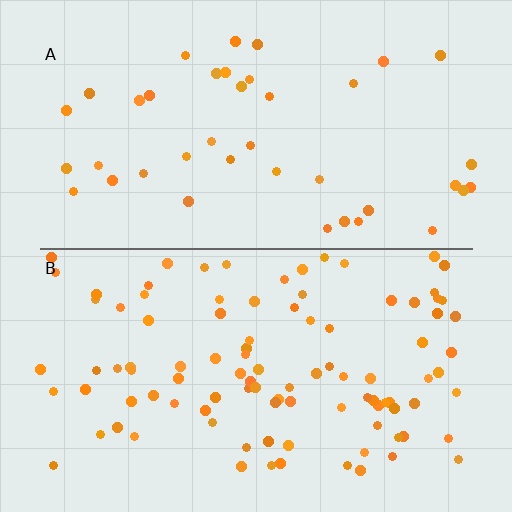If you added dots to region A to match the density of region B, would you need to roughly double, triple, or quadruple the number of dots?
Approximately double.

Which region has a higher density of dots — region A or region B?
B (the bottom).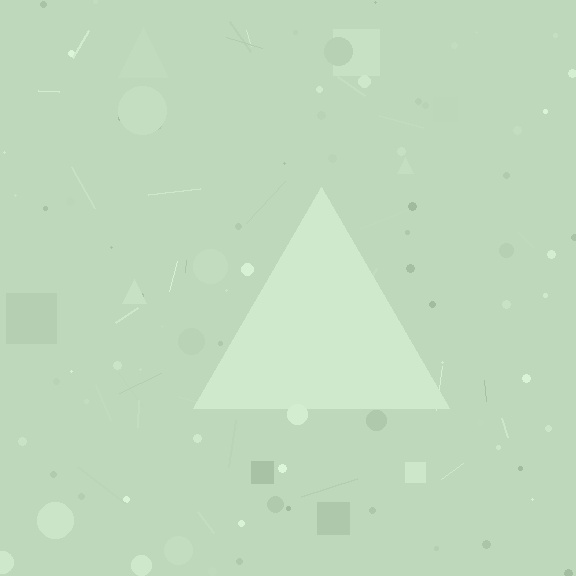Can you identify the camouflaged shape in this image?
The camouflaged shape is a triangle.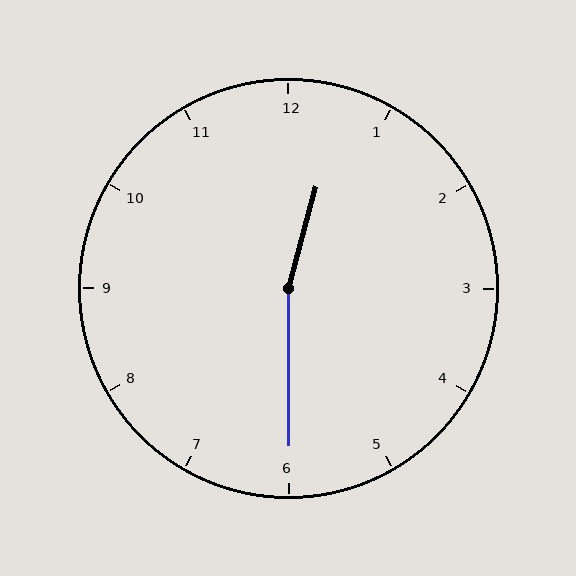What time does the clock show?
12:30.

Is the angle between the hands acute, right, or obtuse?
It is obtuse.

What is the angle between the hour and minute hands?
Approximately 165 degrees.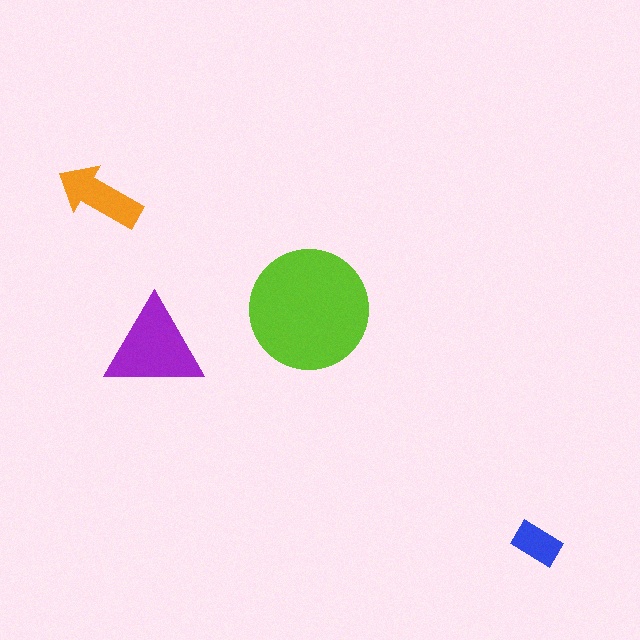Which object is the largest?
The lime circle.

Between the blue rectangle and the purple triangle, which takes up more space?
The purple triangle.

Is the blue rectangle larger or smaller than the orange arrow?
Smaller.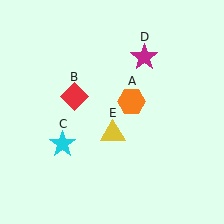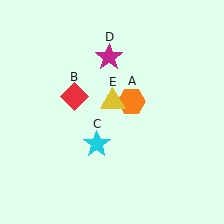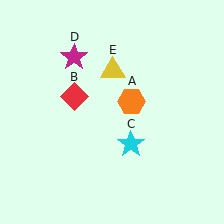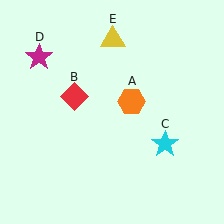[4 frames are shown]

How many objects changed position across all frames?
3 objects changed position: cyan star (object C), magenta star (object D), yellow triangle (object E).